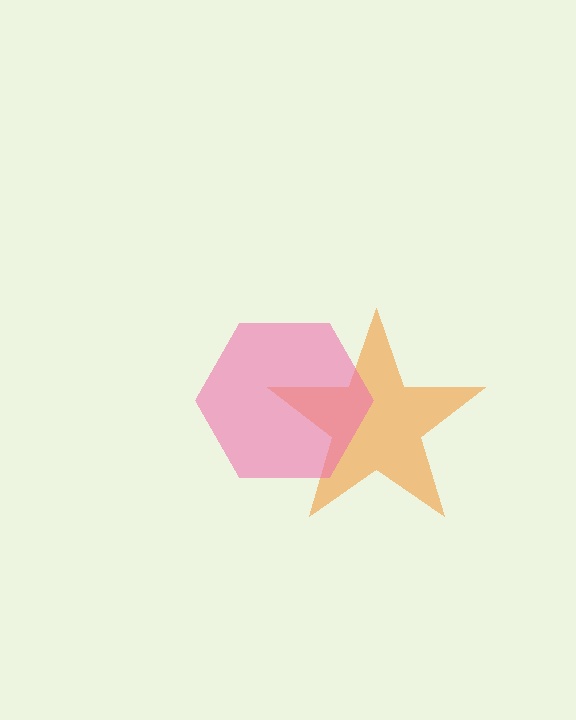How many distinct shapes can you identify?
There are 2 distinct shapes: an orange star, a pink hexagon.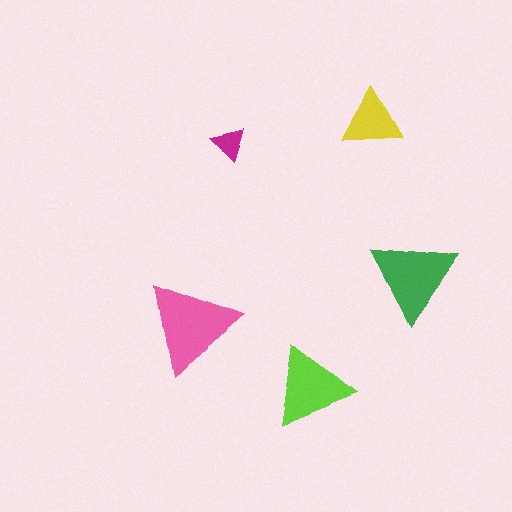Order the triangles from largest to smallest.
the pink one, the green one, the lime one, the yellow one, the magenta one.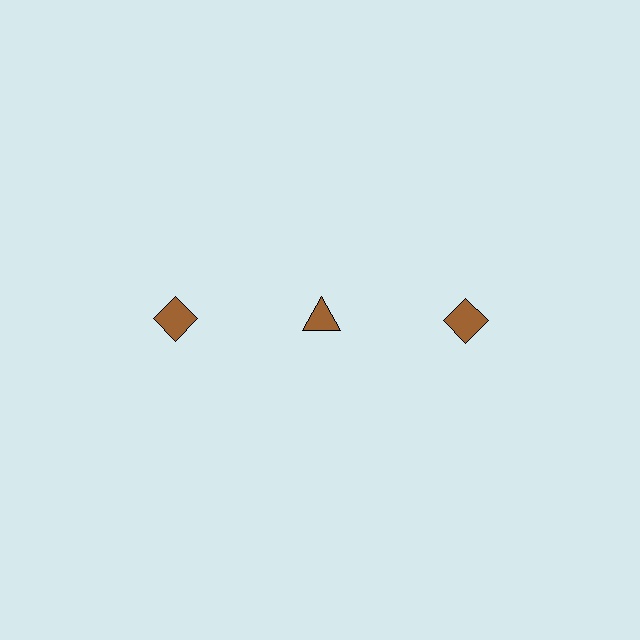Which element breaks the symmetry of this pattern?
The brown triangle in the top row, second from left column breaks the symmetry. All other shapes are brown diamonds.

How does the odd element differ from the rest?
It has a different shape: triangle instead of diamond.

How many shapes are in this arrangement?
There are 3 shapes arranged in a grid pattern.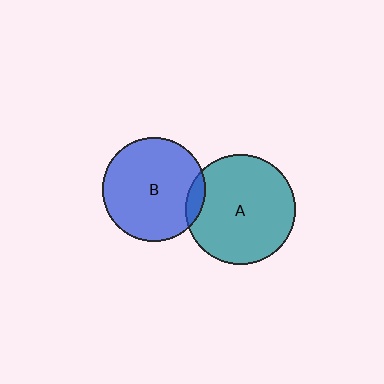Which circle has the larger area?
Circle A (teal).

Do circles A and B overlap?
Yes.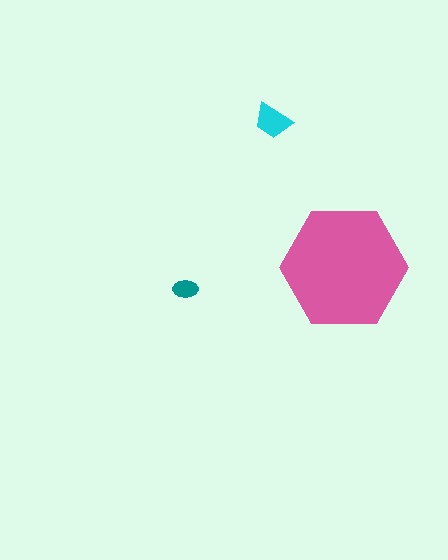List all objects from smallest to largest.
The teal ellipse, the cyan trapezoid, the pink hexagon.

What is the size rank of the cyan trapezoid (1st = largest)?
2nd.